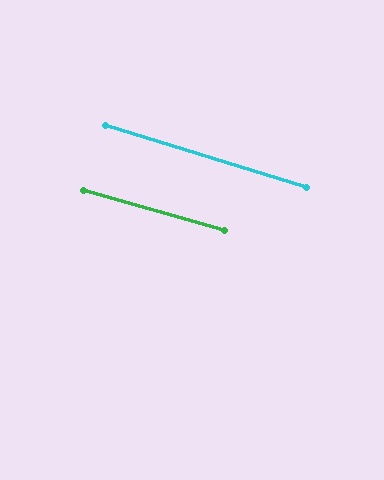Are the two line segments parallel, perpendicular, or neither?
Parallel — their directions differ by only 1.4°.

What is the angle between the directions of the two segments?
Approximately 1 degree.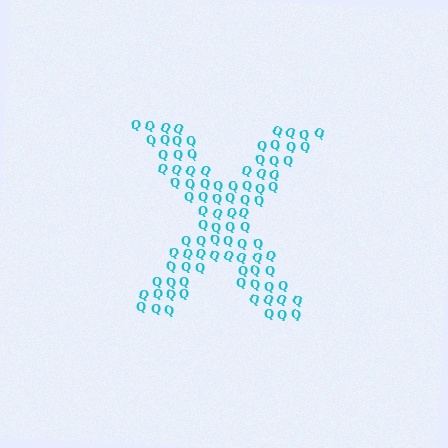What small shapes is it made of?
It is made of small letter Q's.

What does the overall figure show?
The overall figure shows the letter X.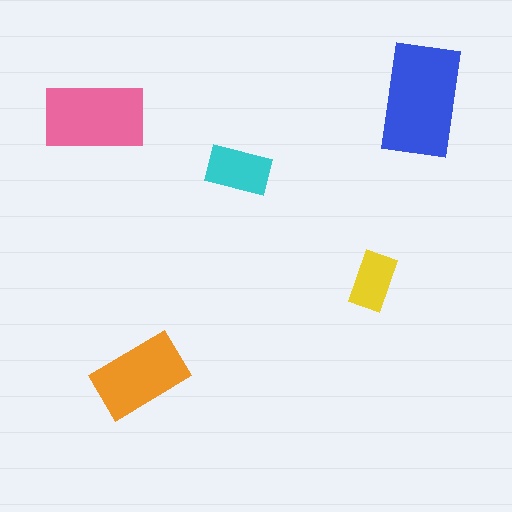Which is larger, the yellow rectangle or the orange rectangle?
The orange one.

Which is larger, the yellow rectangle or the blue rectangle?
The blue one.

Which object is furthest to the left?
The pink rectangle is leftmost.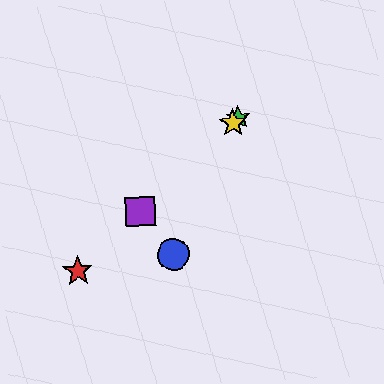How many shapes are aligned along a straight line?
4 shapes (the red star, the green star, the yellow star, the purple square) are aligned along a straight line.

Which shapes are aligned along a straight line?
The red star, the green star, the yellow star, the purple square are aligned along a straight line.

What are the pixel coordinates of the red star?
The red star is at (78, 271).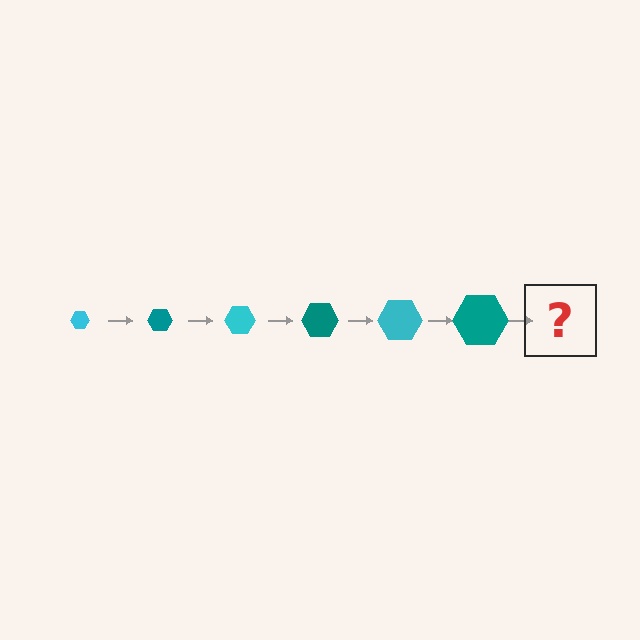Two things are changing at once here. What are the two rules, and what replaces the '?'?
The two rules are that the hexagon grows larger each step and the color cycles through cyan and teal. The '?' should be a cyan hexagon, larger than the previous one.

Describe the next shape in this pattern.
It should be a cyan hexagon, larger than the previous one.